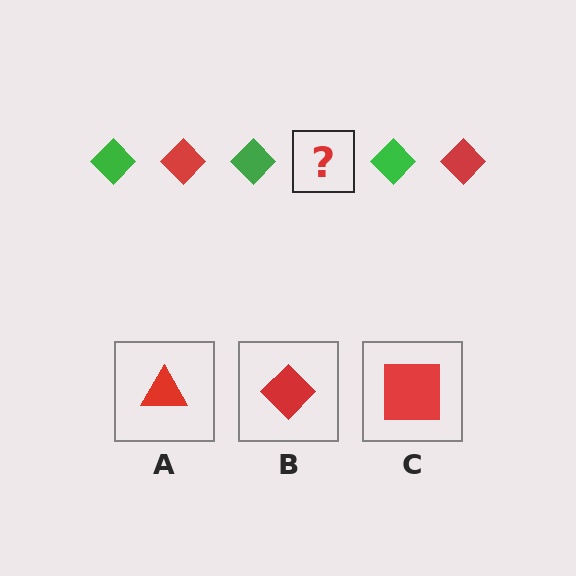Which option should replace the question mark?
Option B.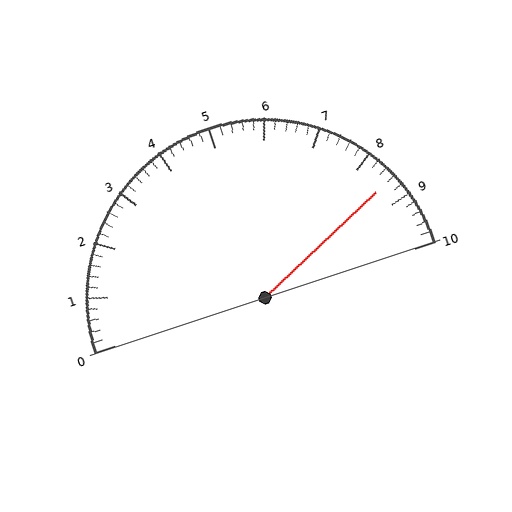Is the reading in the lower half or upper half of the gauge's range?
The reading is in the upper half of the range (0 to 10).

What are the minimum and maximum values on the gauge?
The gauge ranges from 0 to 10.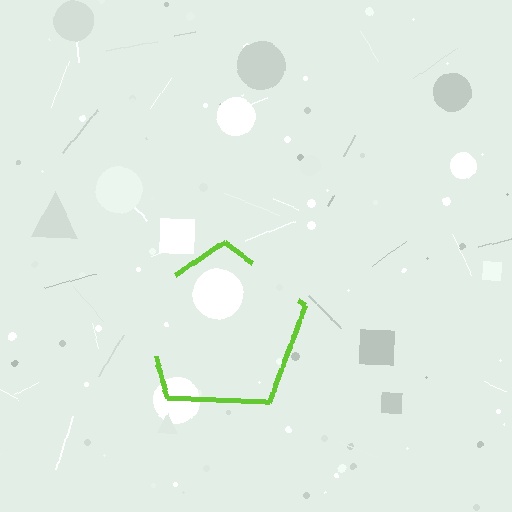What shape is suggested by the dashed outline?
The dashed outline suggests a pentagon.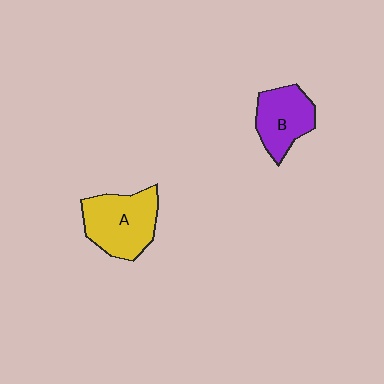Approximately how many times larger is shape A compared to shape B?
Approximately 1.3 times.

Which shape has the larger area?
Shape A (yellow).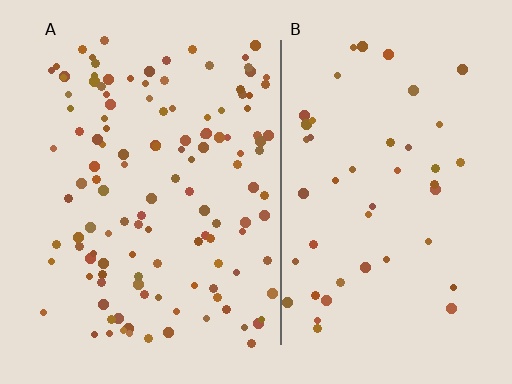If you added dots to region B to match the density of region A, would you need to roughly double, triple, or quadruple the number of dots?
Approximately triple.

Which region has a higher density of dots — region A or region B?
A (the left).